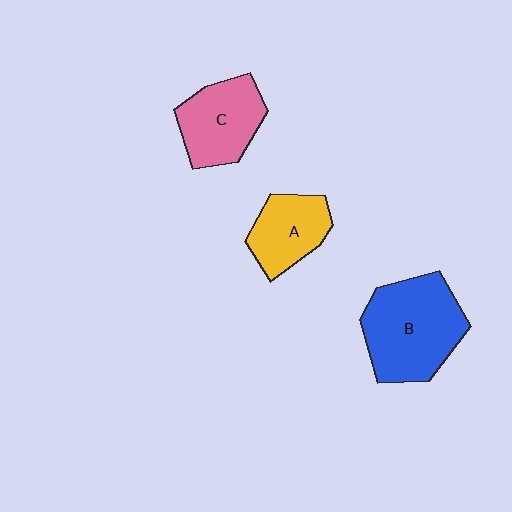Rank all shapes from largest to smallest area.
From largest to smallest: B (blue), C (pink), A (yellow).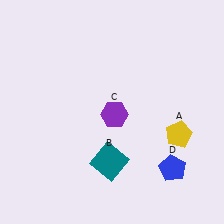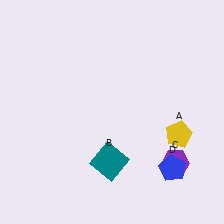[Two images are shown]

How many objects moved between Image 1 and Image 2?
1 object moved between the two images.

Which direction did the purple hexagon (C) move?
The purple hexagon (C) moved right.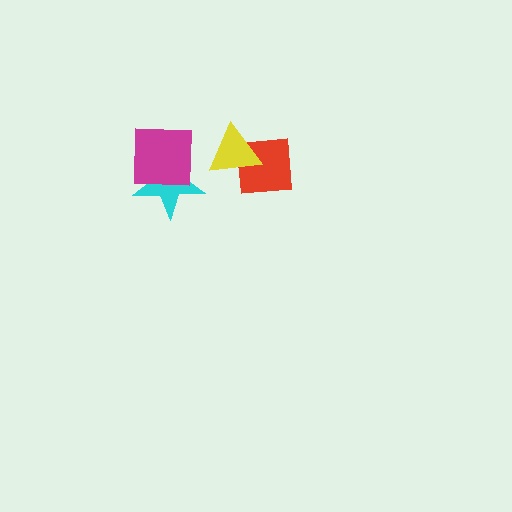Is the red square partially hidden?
Yes, it is partially covered by another shape.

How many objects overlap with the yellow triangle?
1 object overlaps with the yellow triangle.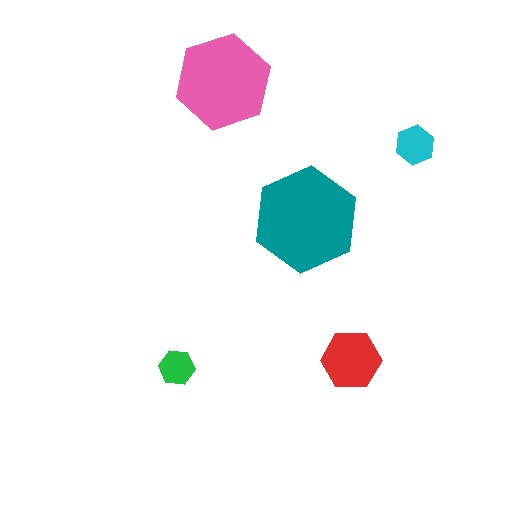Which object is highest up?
The pink hexagon is topmost.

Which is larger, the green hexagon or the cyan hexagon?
The cyan one.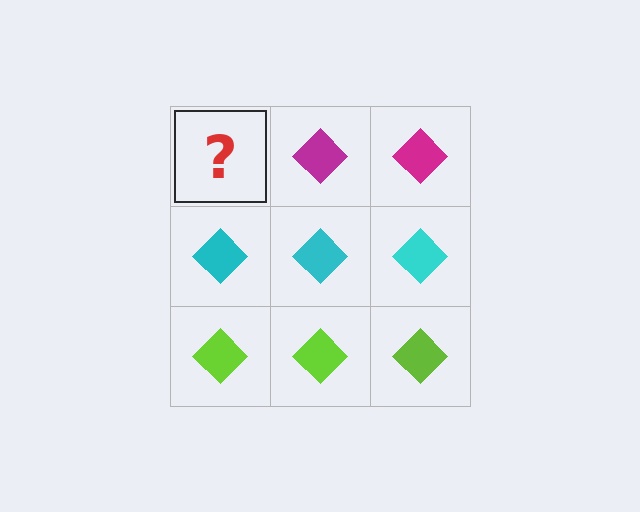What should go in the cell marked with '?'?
The missing cell should contain a magenta diamond.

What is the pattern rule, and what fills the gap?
The rule is that each row has a consistent color. The gap should be filled with a magenta diamond.